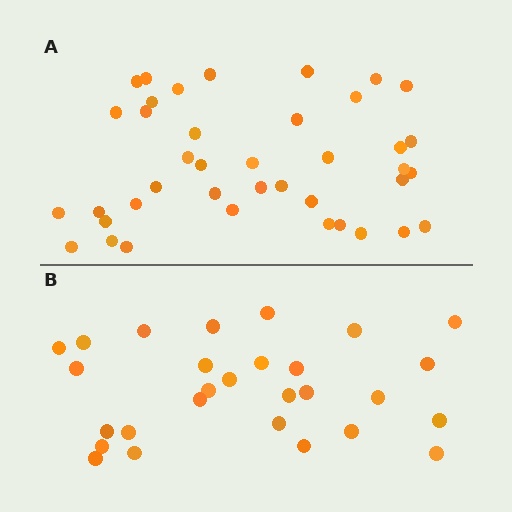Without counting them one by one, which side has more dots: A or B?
Region A (the top region) has more dots.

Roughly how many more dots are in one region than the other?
Region A has roughly 12 or so more dots than region B.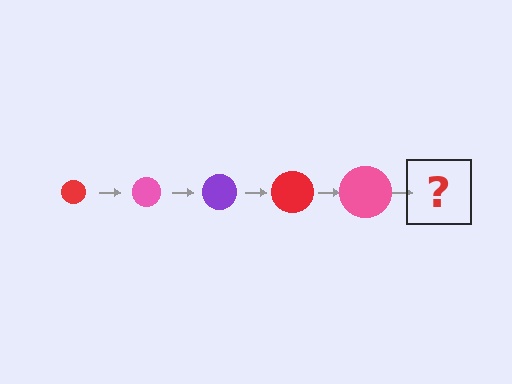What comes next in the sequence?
The next element should be a purple circle, larger than the previous one.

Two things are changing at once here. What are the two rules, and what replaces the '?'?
The two rules are that the circle grows larger each step and the color cycles through red, pink, and purple. The '?' should be a purple circle, larger than the previous one.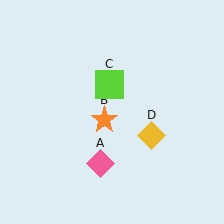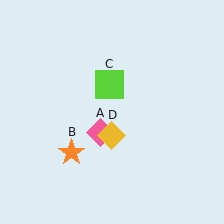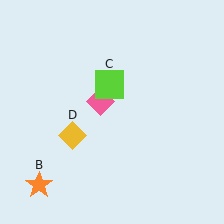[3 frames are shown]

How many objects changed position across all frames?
3 objects changed position: pink diamond (object A), orange star (object B), yellow diamond (object D).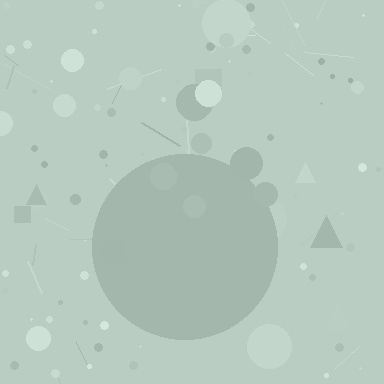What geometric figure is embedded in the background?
A circle is embedded in the background.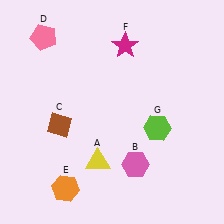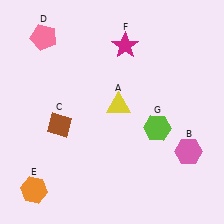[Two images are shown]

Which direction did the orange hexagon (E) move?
The orange hexagon (E) moved left.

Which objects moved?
The objects that moved are: the yellow triangle (A), the pink hexagon (B), the orange hexagon (E).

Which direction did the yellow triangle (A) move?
The yellow triangle (A) moved up.